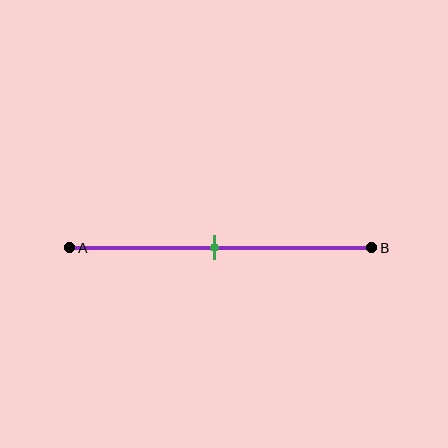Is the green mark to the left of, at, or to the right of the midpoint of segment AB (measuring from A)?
The green mark is approximately at the midpoint of segment AB.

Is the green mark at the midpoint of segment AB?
Yes, the mark is approximately at the midpoint.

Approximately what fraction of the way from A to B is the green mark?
The green mark is approximately 50% of the way from A to B.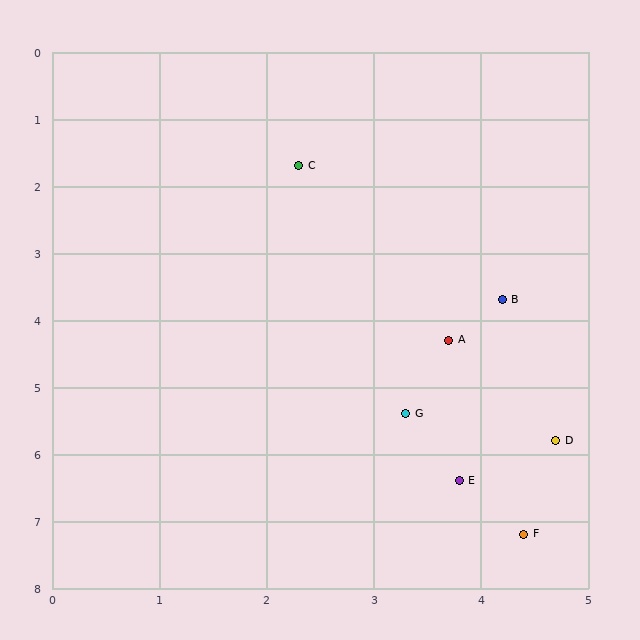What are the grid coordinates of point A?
Point A is at approximately (3.7, 4.3).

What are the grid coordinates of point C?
Point C is at approximately (2.3, 1.7).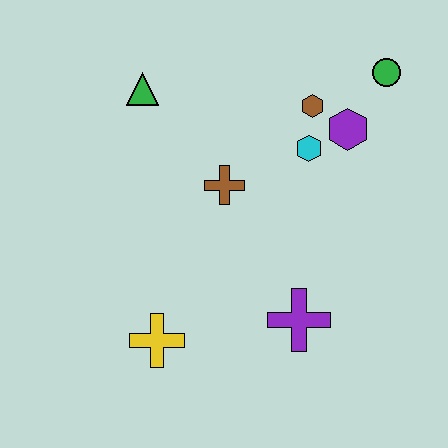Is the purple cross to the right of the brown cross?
Yes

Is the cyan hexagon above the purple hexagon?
No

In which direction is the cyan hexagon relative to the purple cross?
The cyan hexagon is above the purple cross.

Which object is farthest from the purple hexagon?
The yellow cross is farthest from the purple hexagon.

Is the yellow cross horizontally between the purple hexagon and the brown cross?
No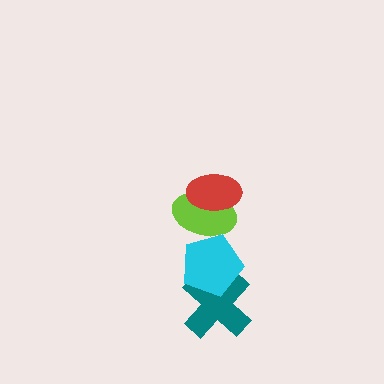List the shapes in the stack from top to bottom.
From top to bottom: the red ellipse, the lime ellipse, the cyan pentagon, the teal cross.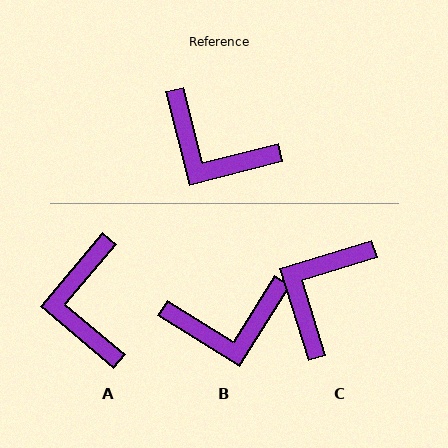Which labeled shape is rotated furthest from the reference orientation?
C, about 87 degrees away.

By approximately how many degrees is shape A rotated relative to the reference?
Approximately 55 degrees clockwise.